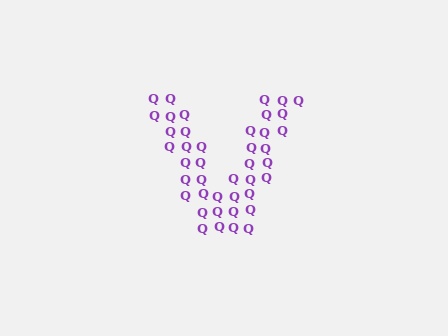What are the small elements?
The small elements are letter Q's.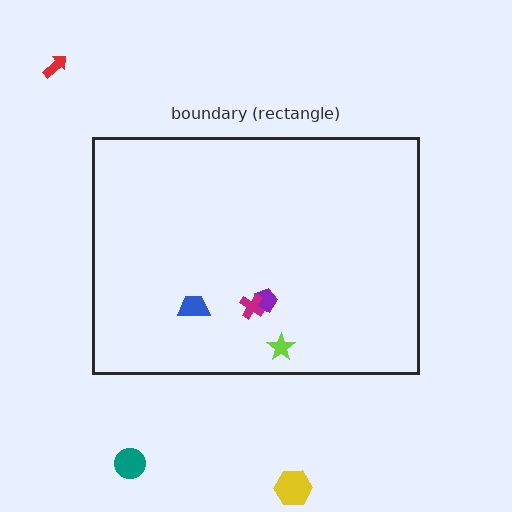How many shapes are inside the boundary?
4 inside, 3 outside.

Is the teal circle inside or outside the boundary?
Outside.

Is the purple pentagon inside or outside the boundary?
Inside.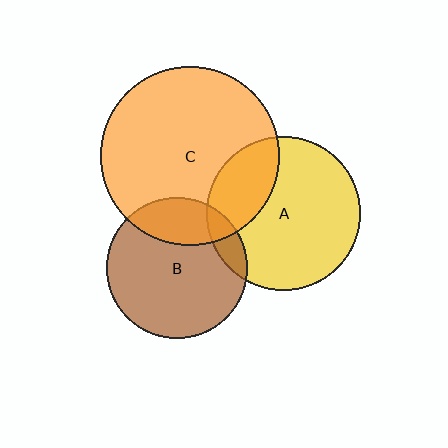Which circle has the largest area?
Circle C (orange).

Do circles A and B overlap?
Yes.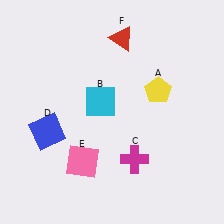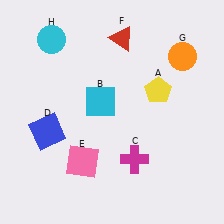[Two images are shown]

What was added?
An orange circle (G), a cyan circle (H) were added in Image 2.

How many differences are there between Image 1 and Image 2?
There are 2 differences between the two images.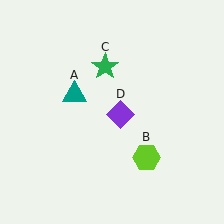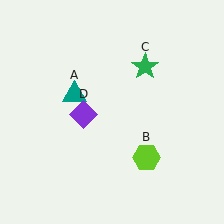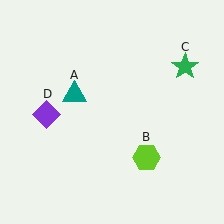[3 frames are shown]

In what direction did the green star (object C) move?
The green star (object C) moved right.